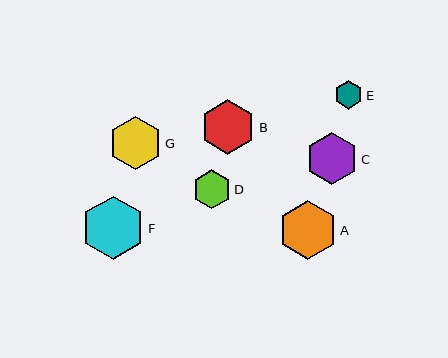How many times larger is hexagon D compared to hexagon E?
Hexagon D is approximately 1.4 times the size of hexagon E.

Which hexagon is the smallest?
Hexagon E is the smallest with a size of approximately 28 pixels.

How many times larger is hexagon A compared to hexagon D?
Hexagon A is approximately 1.5 times the size of hexagon D.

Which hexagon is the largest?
Hexagon F is the largest with a size of approximately 63 pixels.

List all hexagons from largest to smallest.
From largest to smallest: F, A, B, G, C, D, E.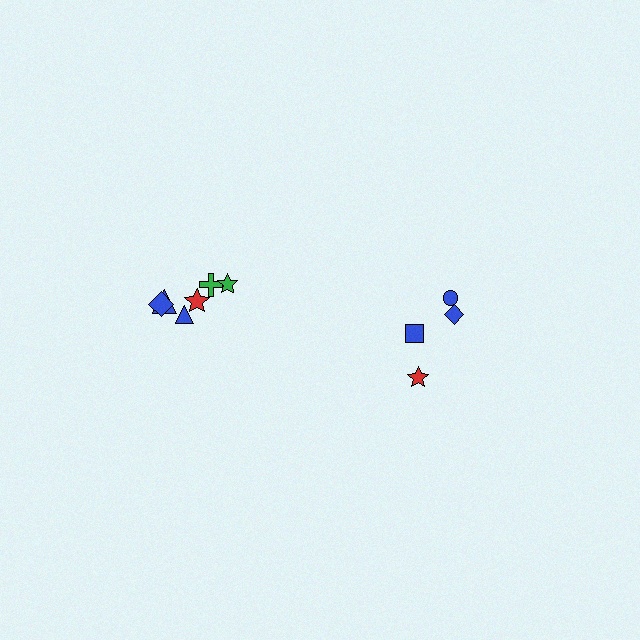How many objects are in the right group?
There are 4 objects.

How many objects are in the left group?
There are 6 objects.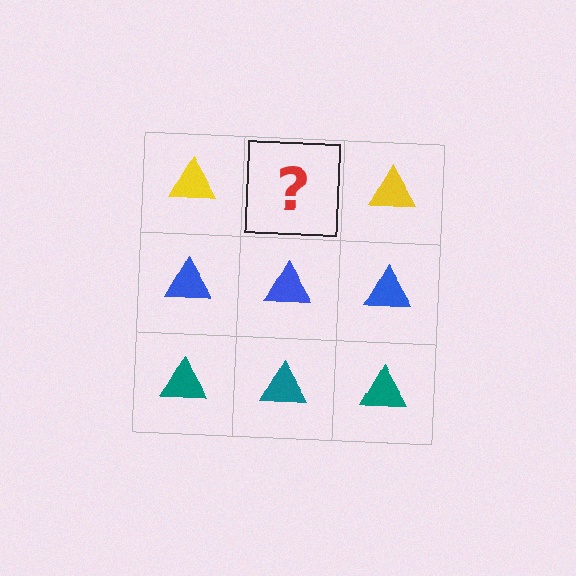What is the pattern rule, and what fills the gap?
The rule is that each row has a consistent color. The gap should be filled with a yellow triangle.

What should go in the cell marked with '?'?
The missing cell should contain a yellow triangle.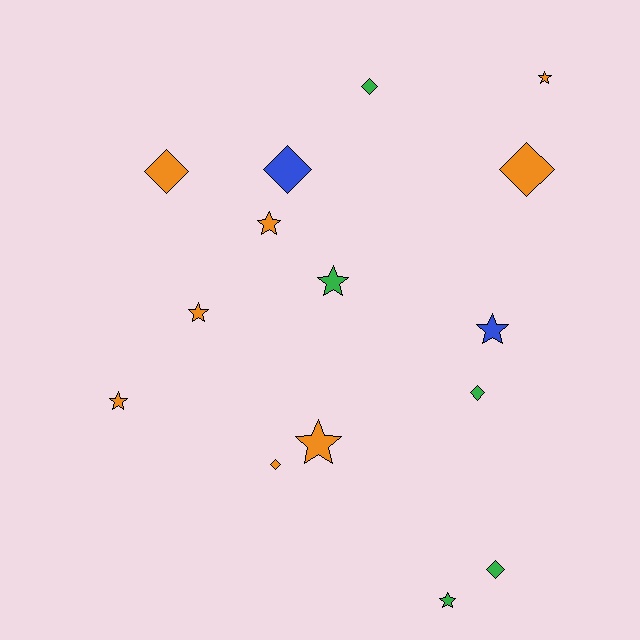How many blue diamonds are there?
There is 1 blue diamond.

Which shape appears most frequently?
Star, with 8 objects.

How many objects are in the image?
There are 15 objects.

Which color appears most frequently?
Orange, with 8 objects.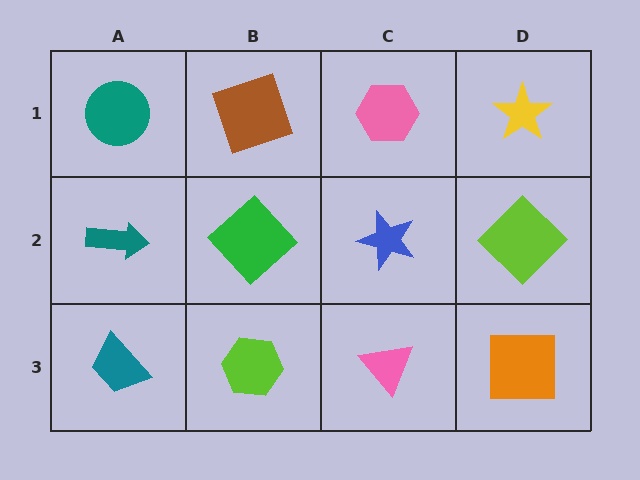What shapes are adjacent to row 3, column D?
A lime diamond (row 2, column D), a pink triangle (row 3, column C).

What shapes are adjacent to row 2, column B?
A brown square (row 1, column B), a lime hexagon (row 3, column B), a teal arrow (row 2, column A), a blue star (row 2, column C).